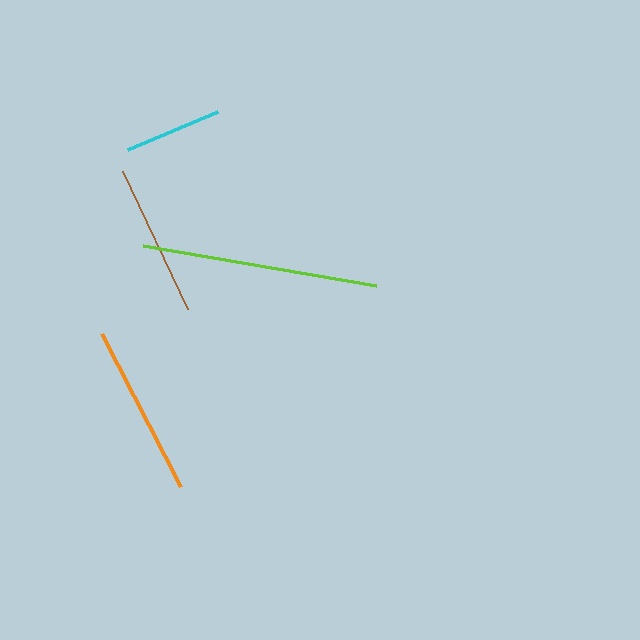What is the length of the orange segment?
The orange segment is approximately 173 pixels long.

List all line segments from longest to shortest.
From longest to shortest: lime, orange, brown, cyan.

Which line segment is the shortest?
The cyan line is the shortest at approximately 97 pixels.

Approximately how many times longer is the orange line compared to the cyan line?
The orange line is approximately 1.8 times the length of the cyan line.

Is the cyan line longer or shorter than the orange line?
The orange line is longer than the cyan line.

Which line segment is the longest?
The lime line is the longest at approximately 236 pixels.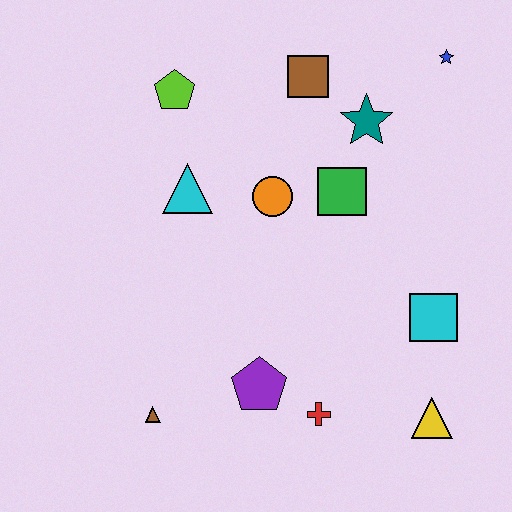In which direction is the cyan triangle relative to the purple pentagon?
The cyan triangle is above the purple pentagon.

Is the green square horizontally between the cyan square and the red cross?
Yes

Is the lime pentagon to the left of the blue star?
Yes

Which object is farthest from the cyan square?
The lime pentagon is farthest from the cyan square.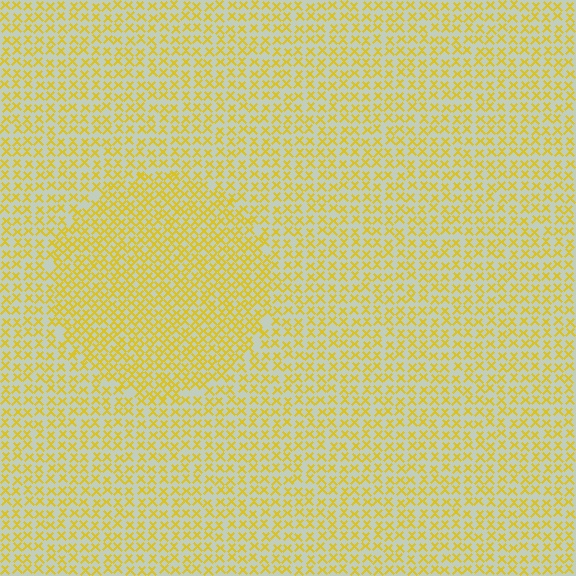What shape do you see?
I see a circle.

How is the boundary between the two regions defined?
The boundary is defined by a change in element density (approximately 1.6x ratio). All elements are the same color, size, and shape.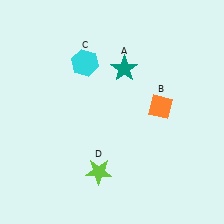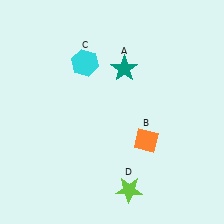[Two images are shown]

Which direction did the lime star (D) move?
The lime star (D) moved right.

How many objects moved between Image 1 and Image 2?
2 objects moved between the two images.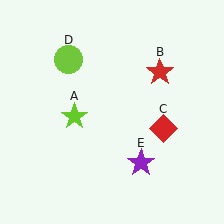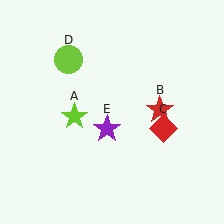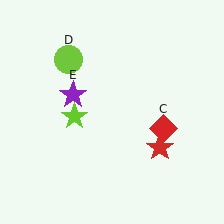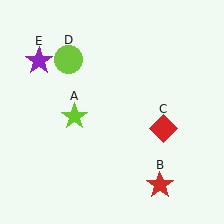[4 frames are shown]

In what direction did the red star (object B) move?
The red star (object B) moved down.